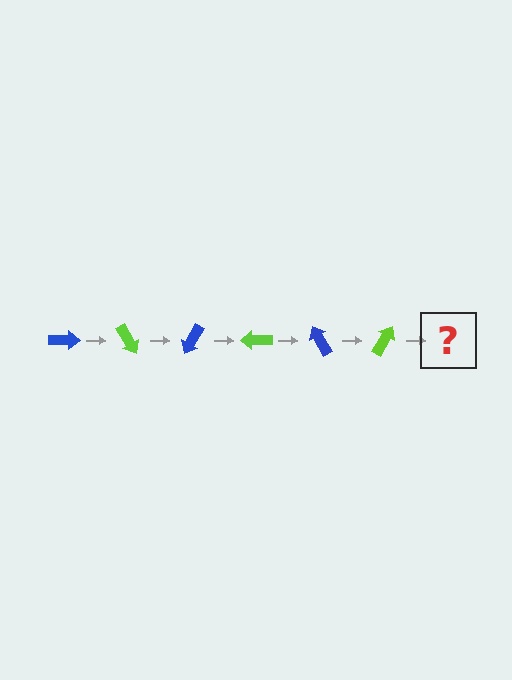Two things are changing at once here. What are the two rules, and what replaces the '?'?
The two rules are that it rotates 60 degrees each step and the color cycles through blue and lime. The '?' should be a blue arrow, rotated 360 degrees from the start.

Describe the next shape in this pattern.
It should be a blue arrow, rotated 360 degrees from the start.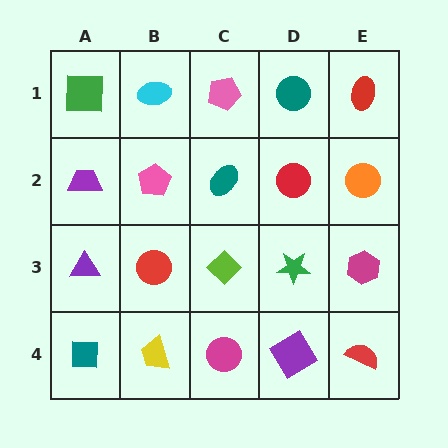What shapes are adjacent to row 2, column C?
A pink pentagon (row 1, column C), a lime diamond (row 3, column C), a pink pentagon (row 2, column B), a red circle (row 2, column D).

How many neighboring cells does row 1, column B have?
3.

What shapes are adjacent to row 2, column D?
A teal circle (row 1, column D), a green star (row 3, column D), a teal ellipse (row 2, column C), an orange circle (row 2, column E).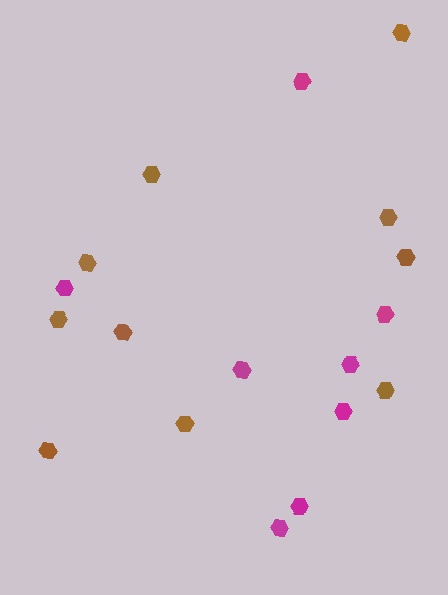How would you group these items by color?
There are 2 groups: one group of magenta hexagons (8) and one group of brown hexagons (10).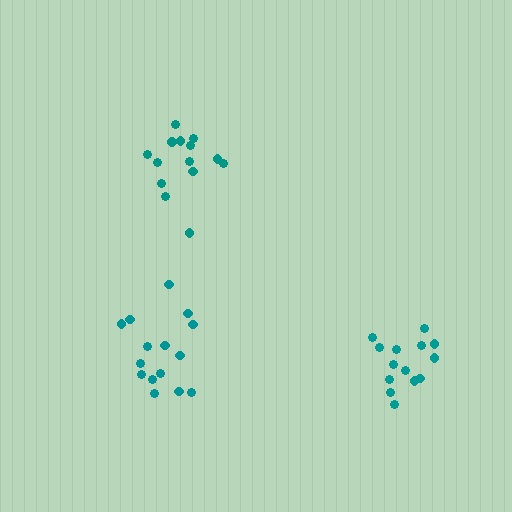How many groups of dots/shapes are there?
There are 3 groups.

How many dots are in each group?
Group 1: 14 dots, Group 2: 15 dots, Group 3: 14 dots (43 total).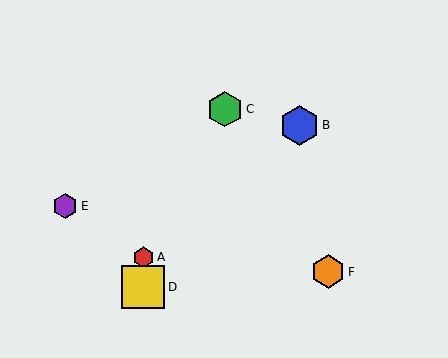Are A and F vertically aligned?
No, A is at x≈143 and F is at x≈328.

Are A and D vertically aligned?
Yes, both are at x≈143.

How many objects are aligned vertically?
2 objects (A, D) are aligned vertically.